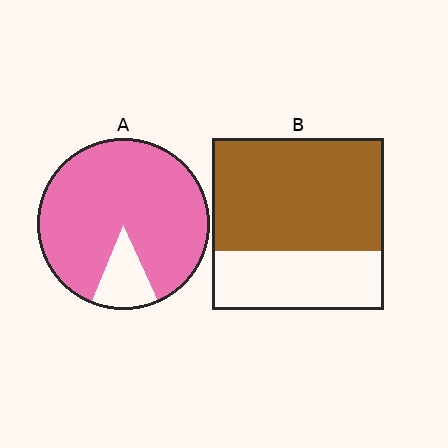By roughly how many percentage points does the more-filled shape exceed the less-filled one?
By roughly 20 percentage points (A over B).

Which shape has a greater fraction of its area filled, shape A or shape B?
Shape A.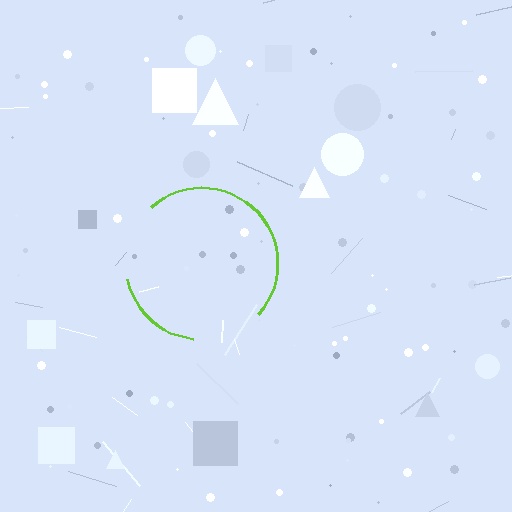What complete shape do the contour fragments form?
The contour fragments form a circle.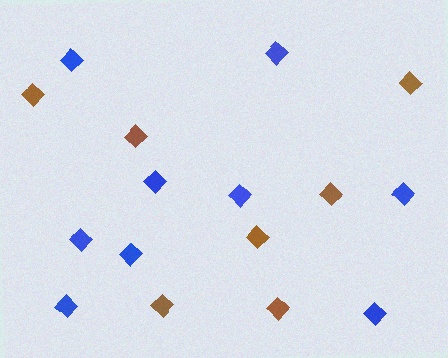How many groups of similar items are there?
There are 2 groups: one group of blue diamonds (9) and one group of brown diamonds (7).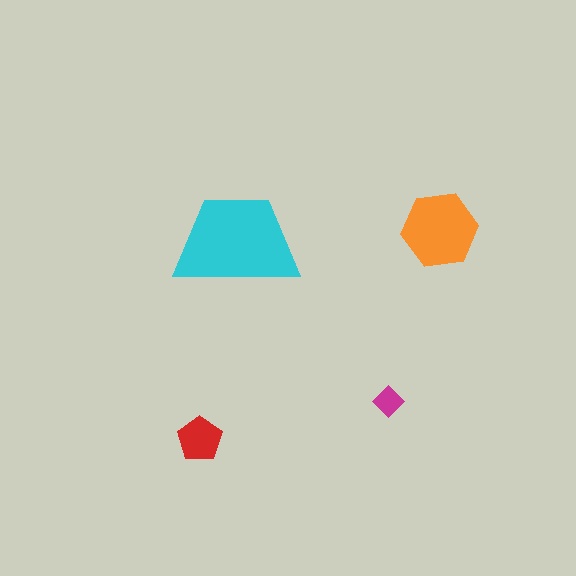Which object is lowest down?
The red pentagon is bottommost.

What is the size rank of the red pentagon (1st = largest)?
3rd.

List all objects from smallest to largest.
The magenta diamond, the red pentagon, the orange hexagon, the cyan trapezoid.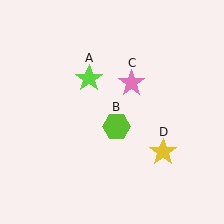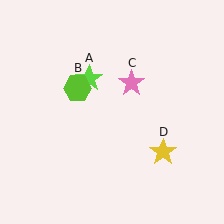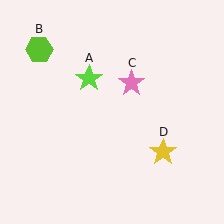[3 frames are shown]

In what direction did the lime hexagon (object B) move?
The lime hexagon (object B) moved up and to the left.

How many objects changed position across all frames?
1 object changed position: lime hexagon (object B).